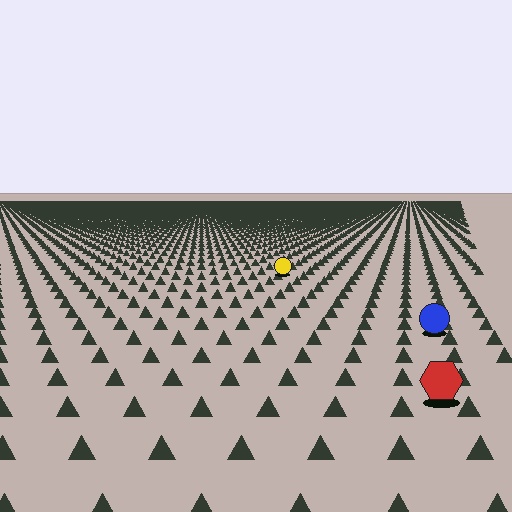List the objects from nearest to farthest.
From nearest to farthest: the red hexagon, the blue circle, the yellow circle.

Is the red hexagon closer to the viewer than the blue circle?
Yes. The red hexagon is closer — you can tell from the texture gradient: the ground texture is coarser near it.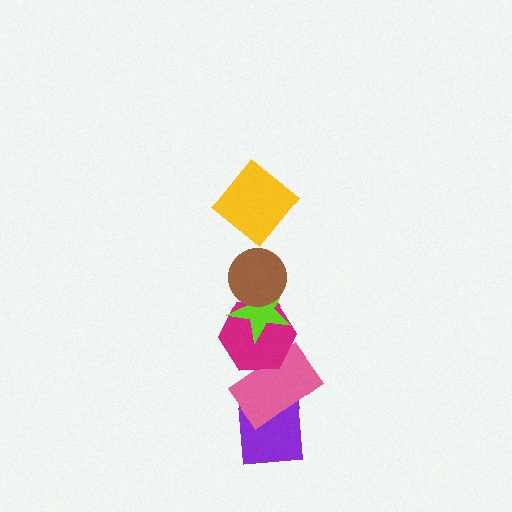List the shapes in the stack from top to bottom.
From top to bottom: the yellow diamond, the brown circle, the lime star, the magenta hexagon, the pink rectangle, the purple square.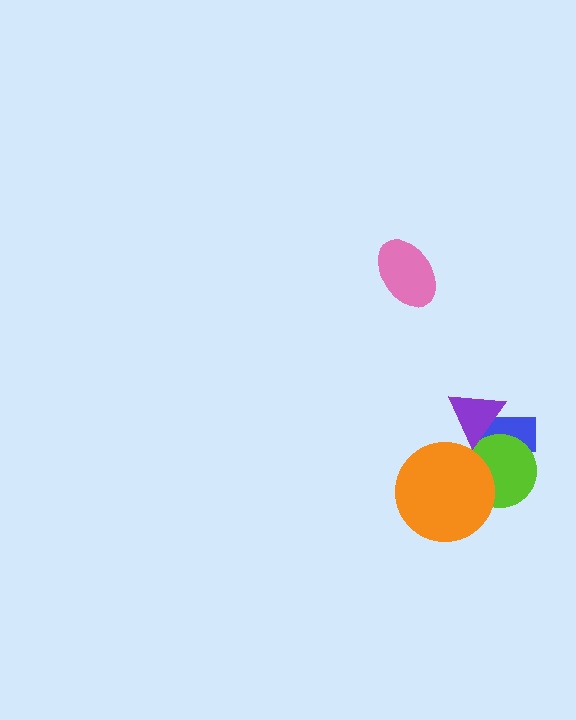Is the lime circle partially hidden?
Yes, it is partially covered by another shape.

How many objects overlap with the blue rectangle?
2 objects overlap with the blue rectangle.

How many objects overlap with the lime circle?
3 objects overlap with the lime circle.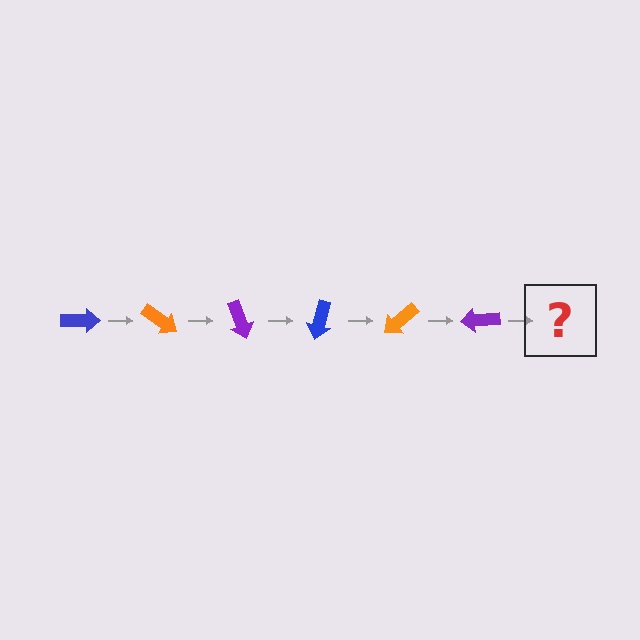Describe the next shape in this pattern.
It should be a blue arrow, rotated 210 degrees from the start.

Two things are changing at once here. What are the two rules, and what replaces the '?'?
The two rules are that it rotates 35 degrees each step and the color cycles through blue, orange, and purple. The '?' should be a blue arrow, rotated 210 degrees from the start.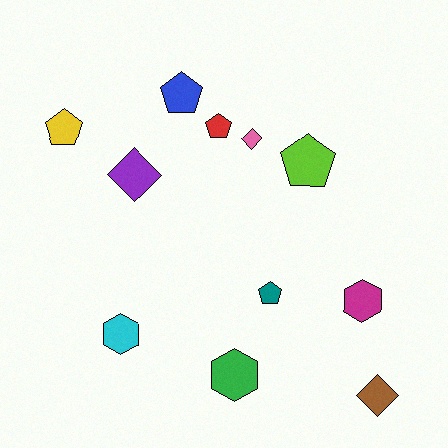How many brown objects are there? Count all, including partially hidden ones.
There is 1 brown object.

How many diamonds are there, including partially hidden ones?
There are 3 diamonds.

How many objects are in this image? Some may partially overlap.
There are 11 objects.